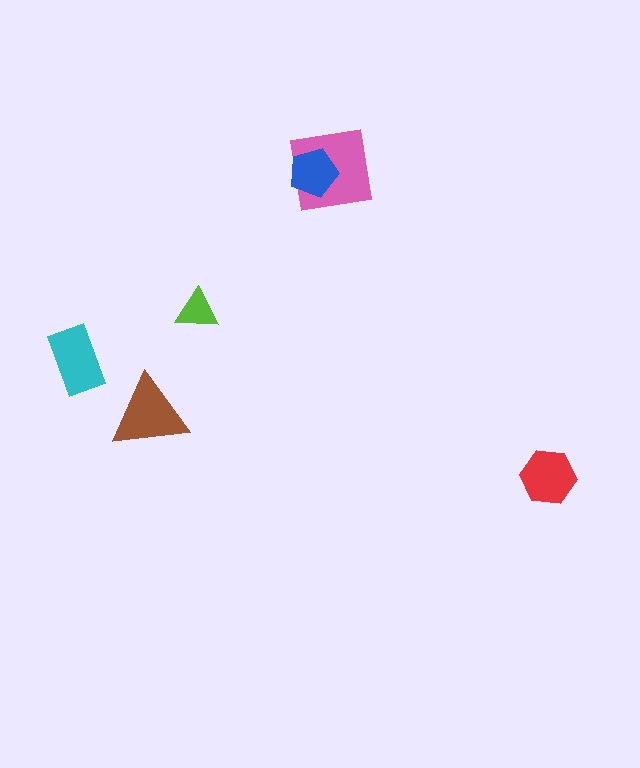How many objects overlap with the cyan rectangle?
0 objects overlap with the cyan rectangle.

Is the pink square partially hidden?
Yes, it is partially covered by another shape.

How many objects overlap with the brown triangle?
0 objects overlap with the brown triangle.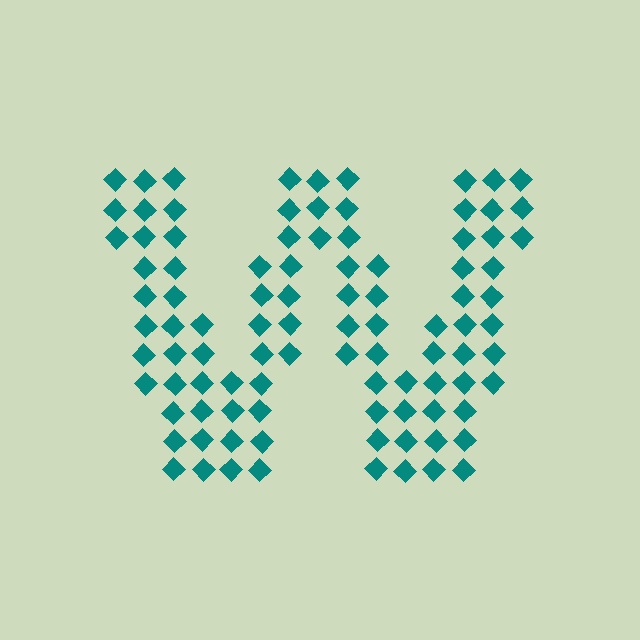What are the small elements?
The small elements are diamonds.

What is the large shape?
The large shape is the letter W.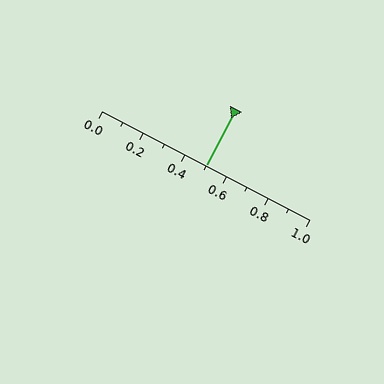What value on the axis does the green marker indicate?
The marker indicates approximately 0.5.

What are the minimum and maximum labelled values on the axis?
The axis runs from 0.0 to 1.0.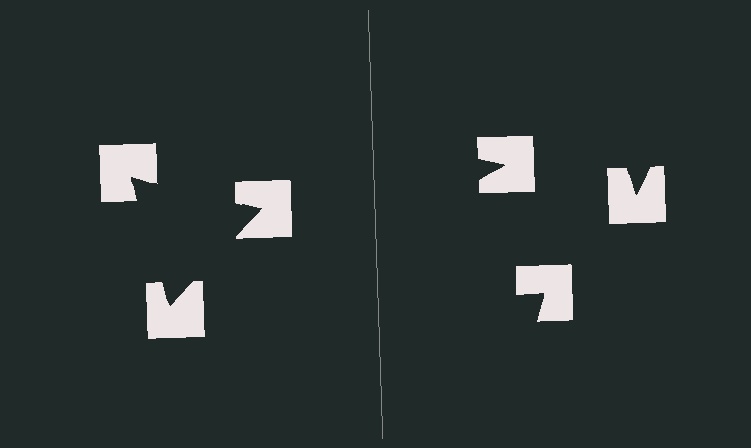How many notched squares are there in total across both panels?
6 — 3 on each side.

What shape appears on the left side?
An illusory triangle.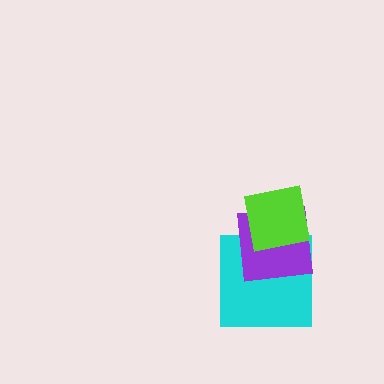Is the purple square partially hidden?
Yes, it is partially covered by another shape.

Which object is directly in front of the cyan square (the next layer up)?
The purple square is directly in front of the cyan square.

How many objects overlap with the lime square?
2 objects overlap with the lime square.